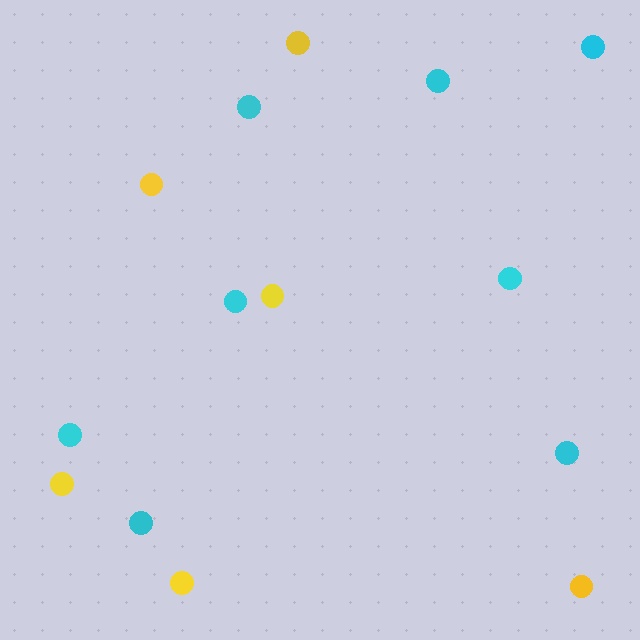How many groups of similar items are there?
There are 2 groups: one group of cyan circles (8) and one group of yellow circles (6).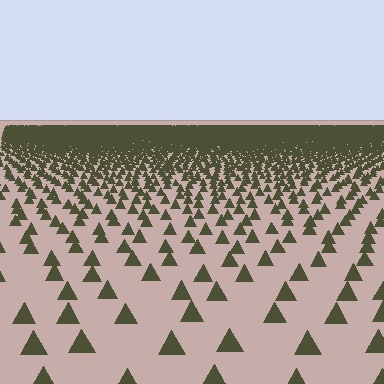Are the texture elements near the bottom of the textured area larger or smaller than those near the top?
Larger. Near the bottom, elements are closer to the viewer and appear at a bigger on-screen size.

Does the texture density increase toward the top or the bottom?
Density increases toward the top.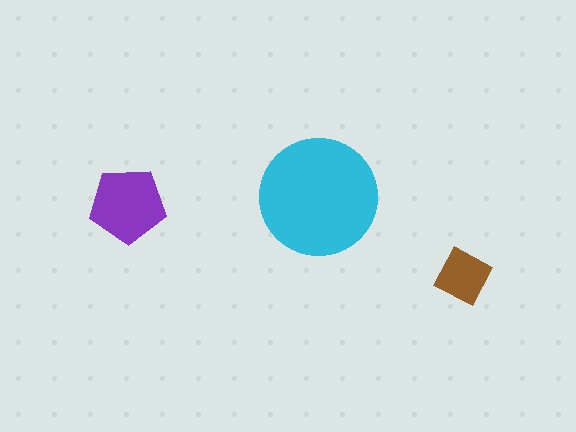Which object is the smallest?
The brown square.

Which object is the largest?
The cyan circle.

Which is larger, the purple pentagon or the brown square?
The purple pentagon.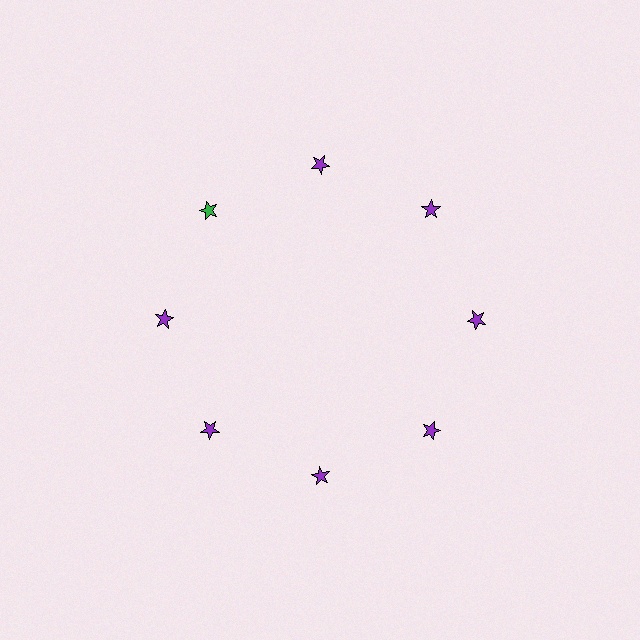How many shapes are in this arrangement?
There are 8 shapes arranged in a ring pattern.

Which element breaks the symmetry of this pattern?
The green star at roughly the 10 o'clock position breaks the symmetry. All other shapes are purple stars.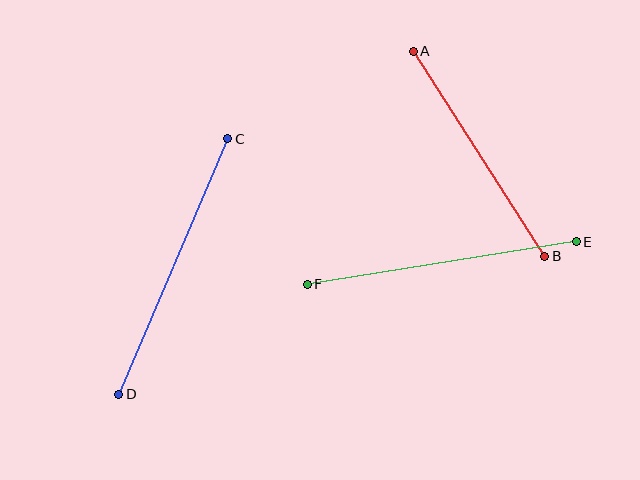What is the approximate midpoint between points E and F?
The midpoint is at approximately (442, 263) pixels.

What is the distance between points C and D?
The distance is approximately 278 pixels.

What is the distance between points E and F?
The distance is approximately 272 pixels.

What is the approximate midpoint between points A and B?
The midpoint is at approximately (479, 154) pixels.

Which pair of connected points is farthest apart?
Points C and D are farthest apart.